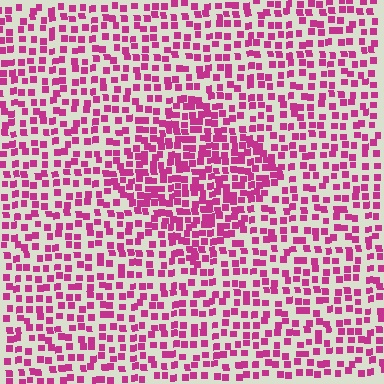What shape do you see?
I see a diamond.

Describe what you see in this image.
The image contains small magenta elements arranged at two different densities. A diamond-shaped region is visible where the elements are more densely packed than the surrounding area.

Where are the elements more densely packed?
The elements are more densely packed inside the diamond boundary.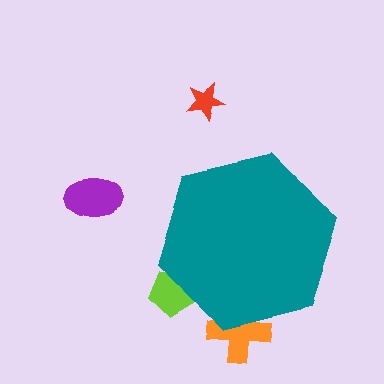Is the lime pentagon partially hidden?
Yes, the lime pentagon is partially hidden behind the teal hexagon.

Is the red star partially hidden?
No, the red star is fully visible.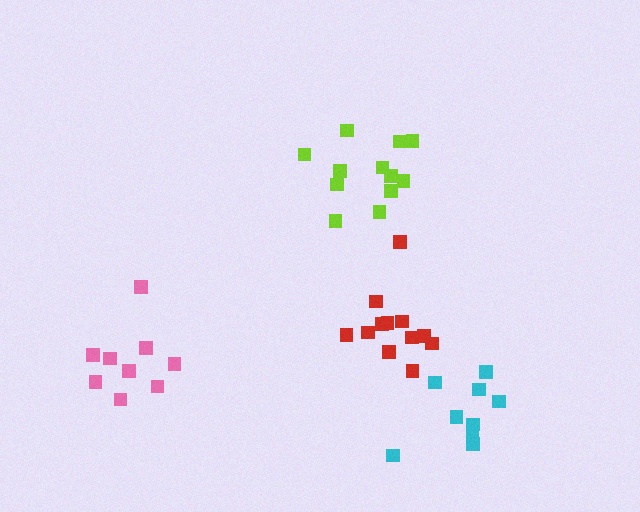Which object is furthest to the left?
The pink cluster is leftmost.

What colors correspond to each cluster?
The clusters are colored: red, pink, lime, cyan.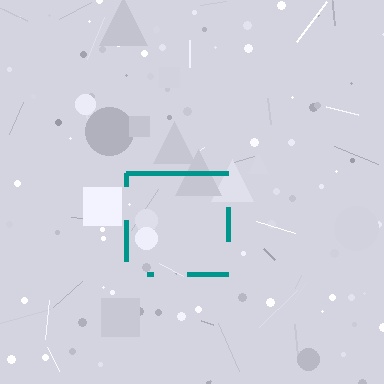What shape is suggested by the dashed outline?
The dashed outline suggests a square.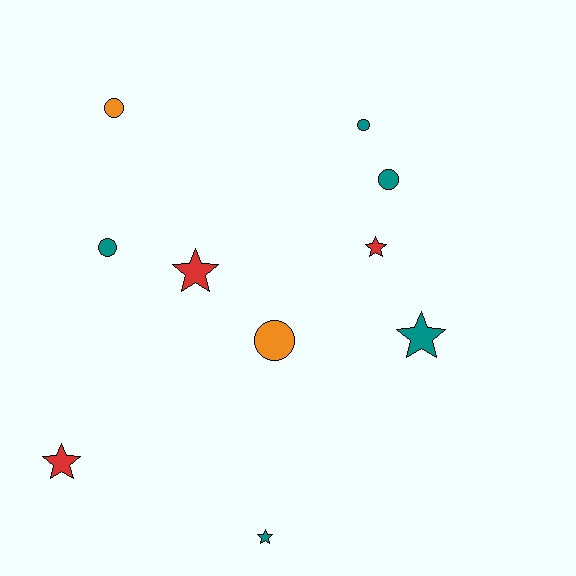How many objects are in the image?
There are 10 objects.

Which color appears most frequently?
Teal, with 5 objects.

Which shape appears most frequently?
Star, with 5 objects.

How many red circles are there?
There are no red circles.